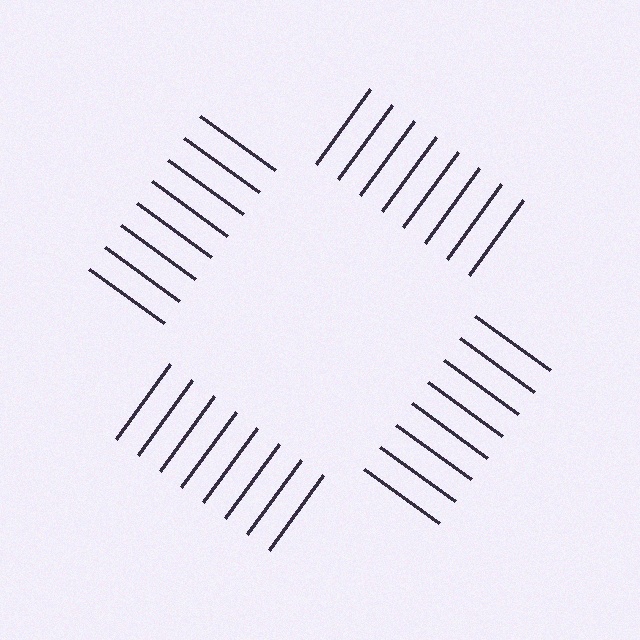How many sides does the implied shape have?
4 sides — the line-ends trace a square.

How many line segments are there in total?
32 — 8 along each of the 4 edges.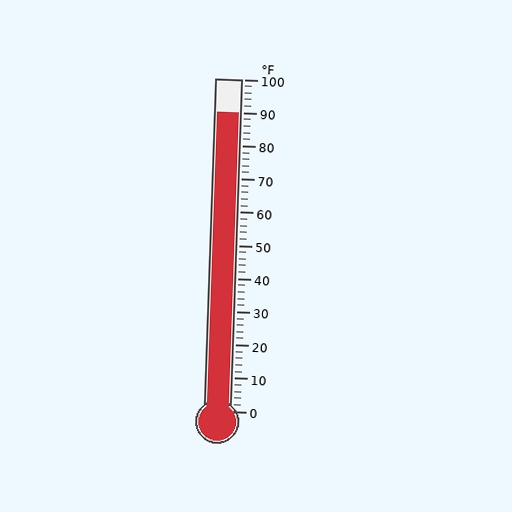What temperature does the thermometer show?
The thermometer shows approximately 90°F.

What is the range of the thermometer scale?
The thermometer scale ranges from 0°F to 100°F.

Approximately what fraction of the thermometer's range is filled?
The thermometer is filled to approximately 90% of its range.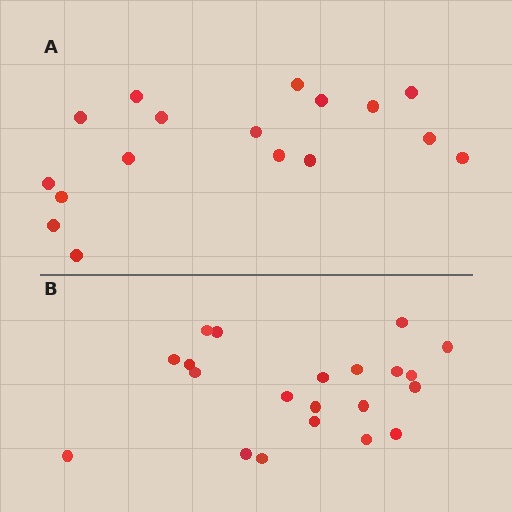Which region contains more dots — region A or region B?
Region B (the bottom region) has more dots.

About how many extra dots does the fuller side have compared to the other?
Region B has about 4 more dots than region A.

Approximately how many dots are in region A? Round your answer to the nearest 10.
About 20 dots. (The exact count is 17, which rounds to 20.)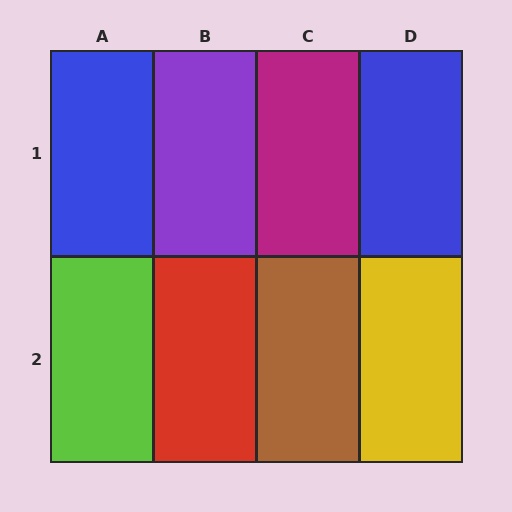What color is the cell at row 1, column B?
Purple.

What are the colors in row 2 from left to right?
Lime, red, brown, yellow.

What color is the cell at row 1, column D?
Blue.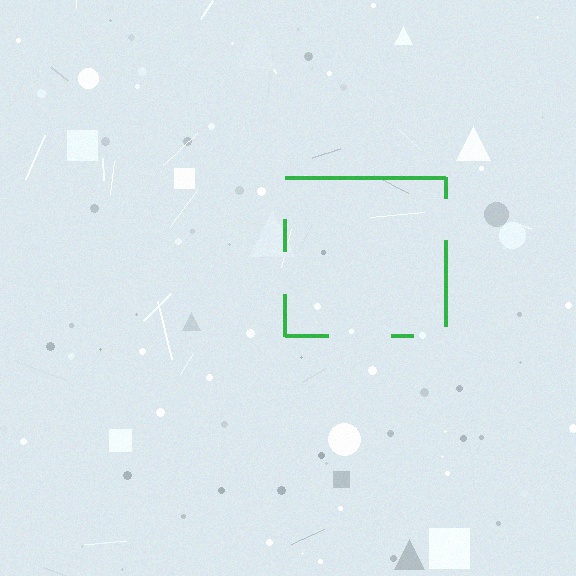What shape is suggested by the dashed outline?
The dashed outline suggests a square.